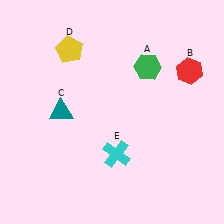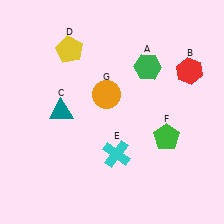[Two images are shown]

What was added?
A green pentagon (F), an orange circle (G) were added in Image 2.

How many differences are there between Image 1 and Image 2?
There are 2 differences between the two images.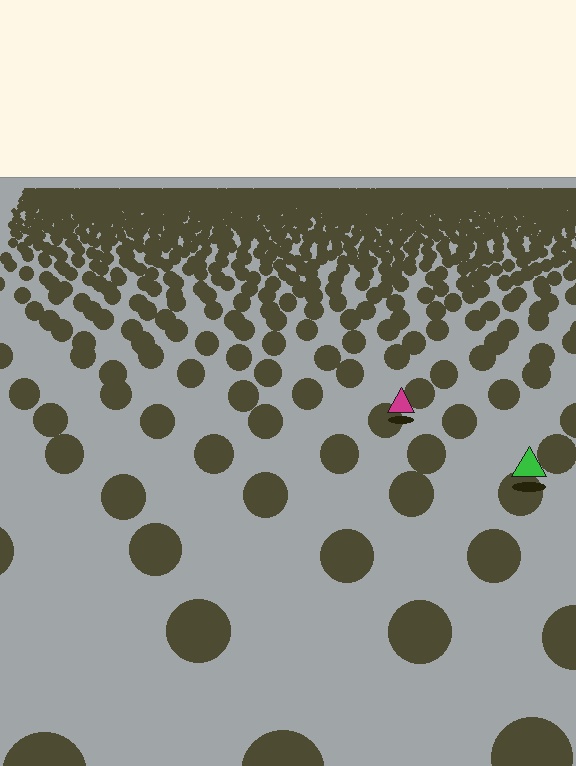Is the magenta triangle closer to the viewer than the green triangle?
No. The green triangle is closer — you can tell from the texture gradient: the ground texture is coarser near it.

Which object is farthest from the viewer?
The magenta triangle is farthest from the viewer. It appears smaller and the ground texture around it is denser.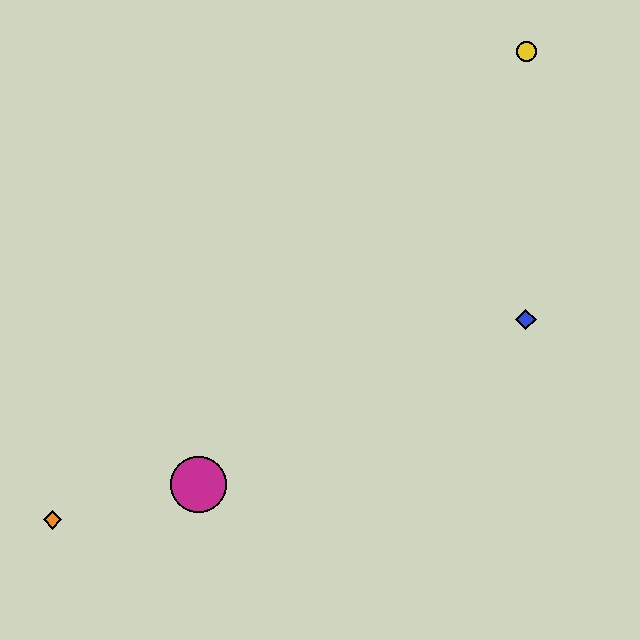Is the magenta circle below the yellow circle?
Yes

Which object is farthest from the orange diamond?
The yellow circle is farthest from the orange diamond.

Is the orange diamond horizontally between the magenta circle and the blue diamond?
No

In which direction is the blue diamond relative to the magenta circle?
The blue diamond is to the right of the magenta circle.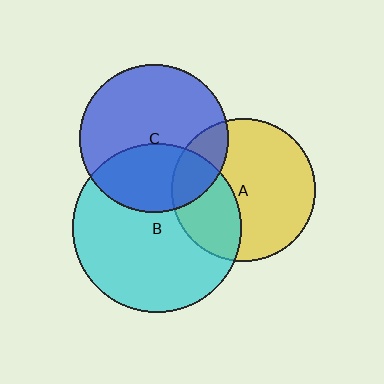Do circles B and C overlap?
Yes.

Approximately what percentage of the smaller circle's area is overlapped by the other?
Approximately 35%.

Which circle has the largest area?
Circle B (cyan).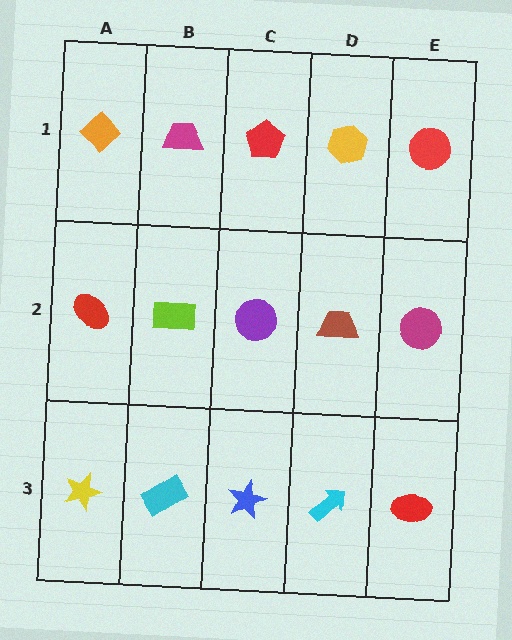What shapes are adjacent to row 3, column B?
A lime rectangle (row 2, column B), a yellow star (row 3, column A), a blue star (row 3, column C).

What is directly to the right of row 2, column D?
A magenta circle.